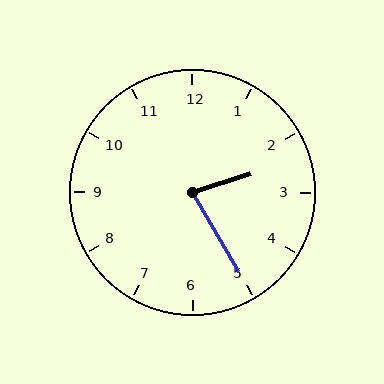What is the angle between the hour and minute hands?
Approximately 78 degrees.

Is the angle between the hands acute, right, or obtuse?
It is acute.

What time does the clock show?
2:25.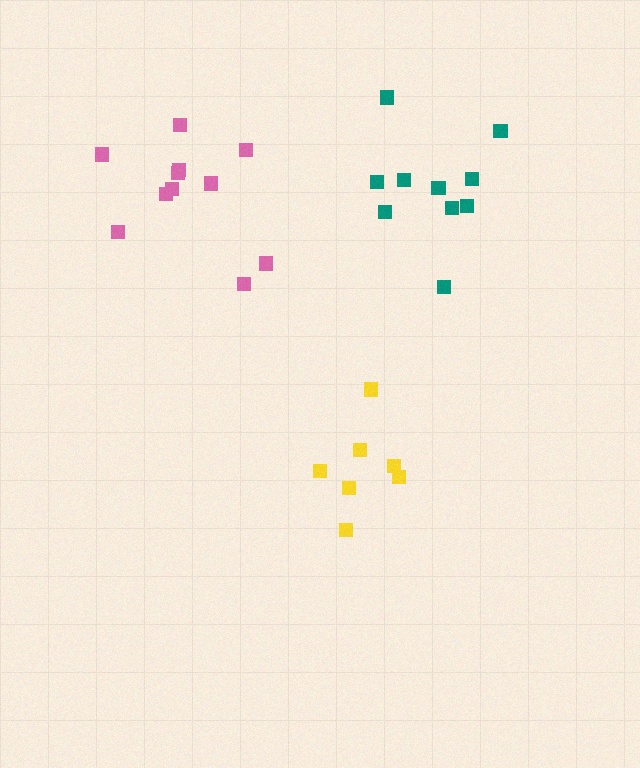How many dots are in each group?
Group 1: 7 dots, Group 2: 10 dots, Group 3: 11 dots (28 total).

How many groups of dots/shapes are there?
There are 3 groups.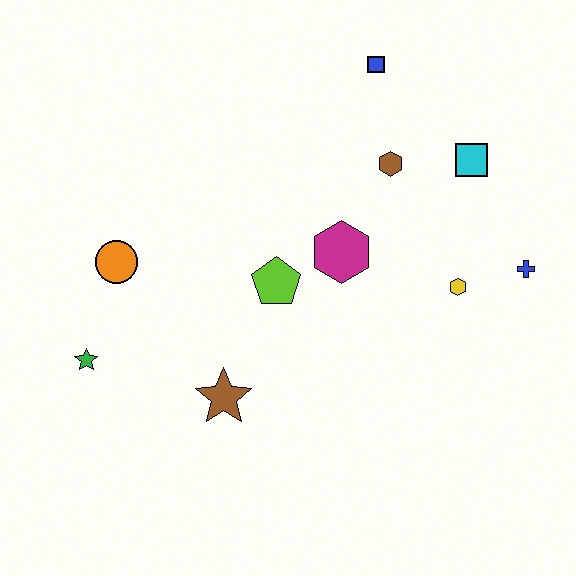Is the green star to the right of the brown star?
No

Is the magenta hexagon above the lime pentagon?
Yes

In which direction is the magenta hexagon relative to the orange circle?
The magenta hexagon is to the right of the orange circle.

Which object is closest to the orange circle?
The green star is closest to the orange circle.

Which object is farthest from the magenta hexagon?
The green star is farthest from the magenta hexagon.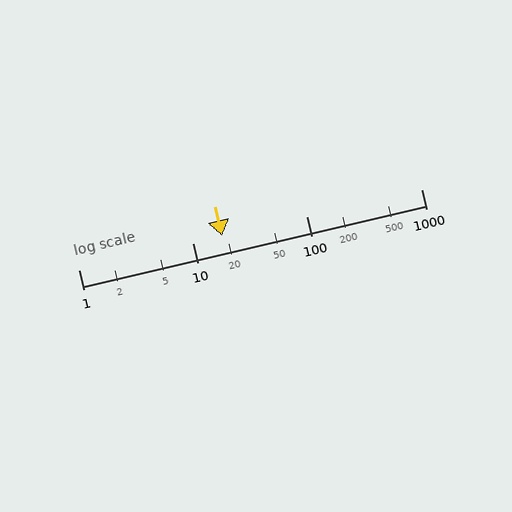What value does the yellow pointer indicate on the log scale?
The pointer indicates approximately 18.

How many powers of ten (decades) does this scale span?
The scale spans 3 decades, from 1 to 1000.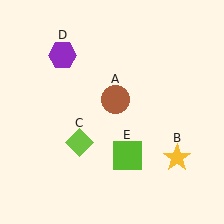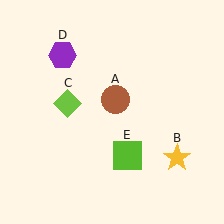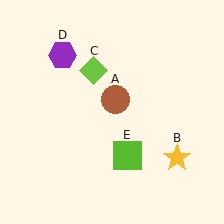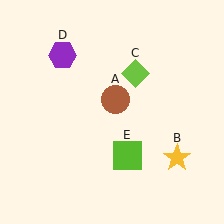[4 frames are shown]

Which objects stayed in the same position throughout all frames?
Brown circle (object A) and yellow star (object B) and purple hexagon (object D) and lime square (object E) remained stationary.